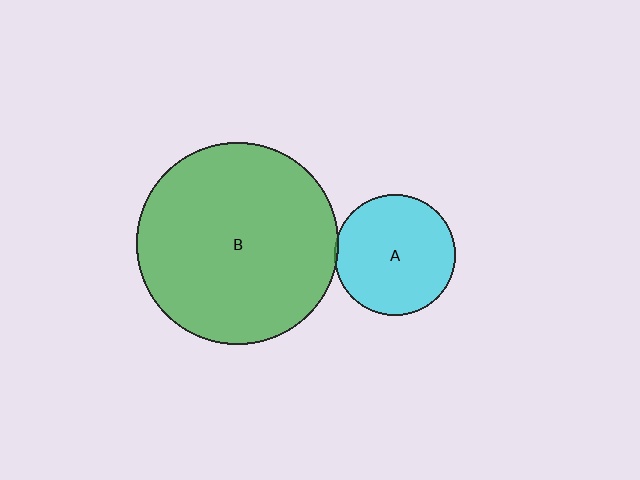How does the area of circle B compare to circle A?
Approximately 2.8 times.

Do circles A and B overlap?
Yes.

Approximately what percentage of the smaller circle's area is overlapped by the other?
Approximately 5%.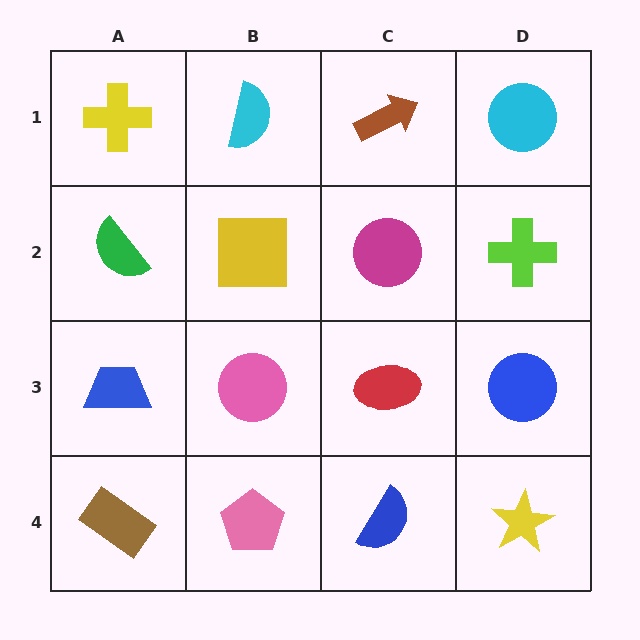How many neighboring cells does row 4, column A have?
2.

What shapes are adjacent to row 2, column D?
A cyan circle (row 1, column D), a blue circle (row 3, column D), a magenta circle (row 2, column C).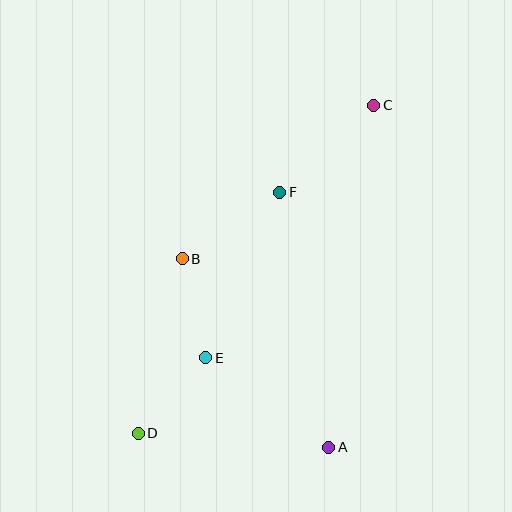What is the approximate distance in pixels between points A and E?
The distance between A and E is approximately 152 pixels.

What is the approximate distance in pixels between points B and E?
The distance between B and E is approximately 101 pixels.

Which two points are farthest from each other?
Points C and D are farthest from each other.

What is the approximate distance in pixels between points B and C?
The distance between B and C is approximately 246 pixels.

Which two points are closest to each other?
Points D and E are closest to each other.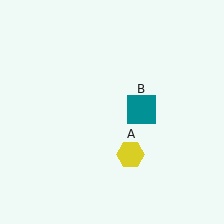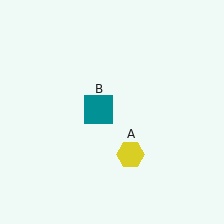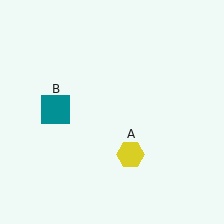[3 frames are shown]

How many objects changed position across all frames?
1 object changed position: teal square (object B).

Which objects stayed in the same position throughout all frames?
Yellow hexagon (object A) remained stationary.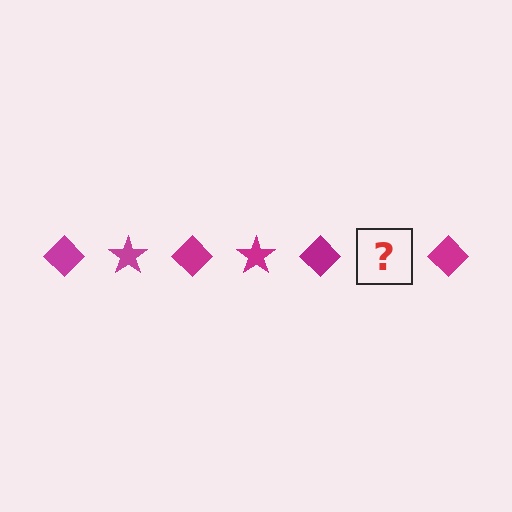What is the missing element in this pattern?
The missing element is a magenta star.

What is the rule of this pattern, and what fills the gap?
The rule is that the pattern cycles through diamond, star shapes in magenta. The gap should be filled with a magenta star.